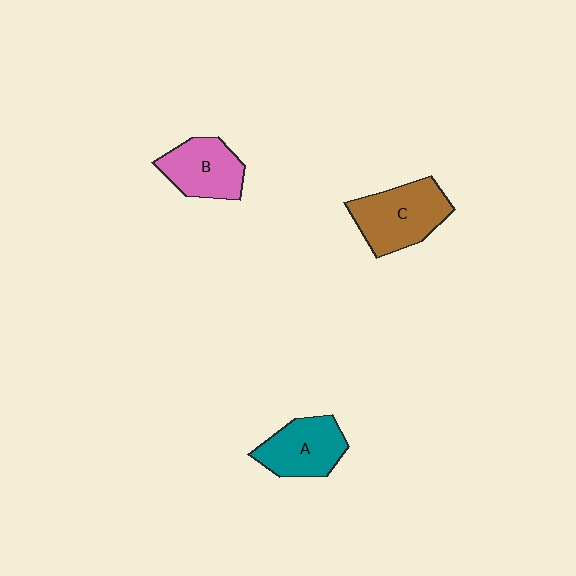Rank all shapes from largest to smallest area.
From largest to smallest: C (brown), A (teal), B (pink).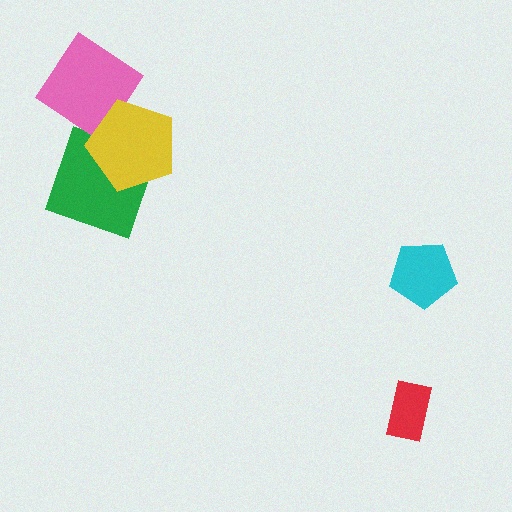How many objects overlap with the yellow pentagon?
2 objects overlap with the yellow pentagon.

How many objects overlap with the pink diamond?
1 object overlaps with the pink diamond.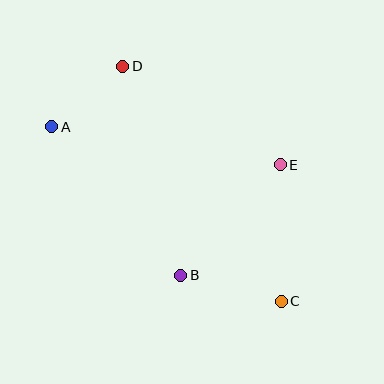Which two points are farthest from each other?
Points A and C are farthest from each other.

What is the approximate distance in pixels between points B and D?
The distance between B and D is approximately 217 pixels.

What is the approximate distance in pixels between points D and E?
The distance between D and E is approximately 186 pixels.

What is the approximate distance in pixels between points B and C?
The distance between B and C is approximately 104 pixels.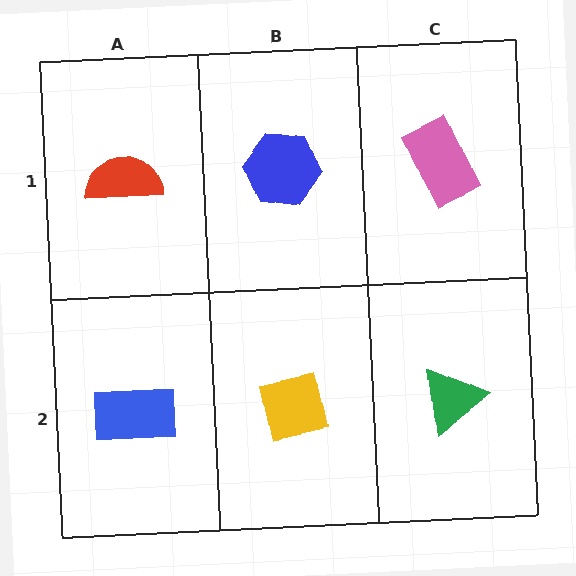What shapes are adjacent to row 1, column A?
A blue rectangle (row 2, column A), a blue hexagon (row 1, column B).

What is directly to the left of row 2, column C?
A yellow square.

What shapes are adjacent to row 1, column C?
A green triangle (row 2, column C), a blue hexagon (row 1, column B).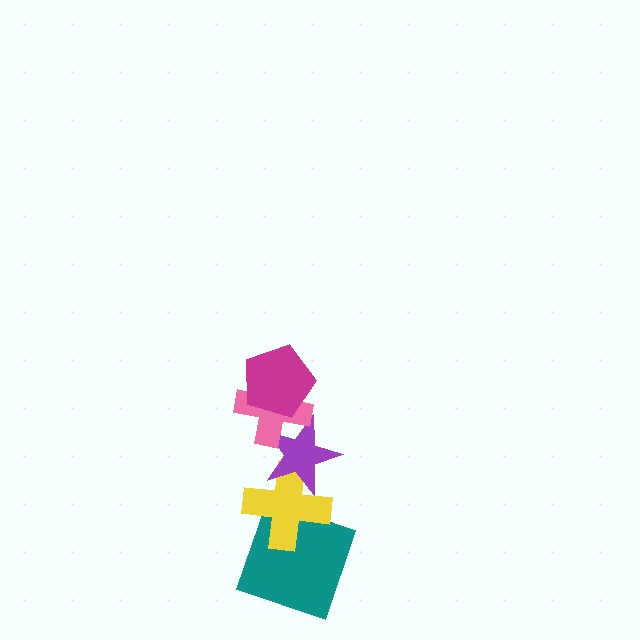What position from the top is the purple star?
The purple star is 3rd from the top.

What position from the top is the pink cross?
The pink cross is 2nd from the top.